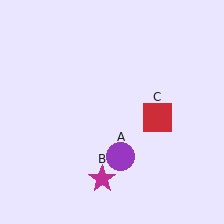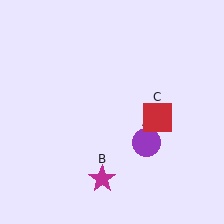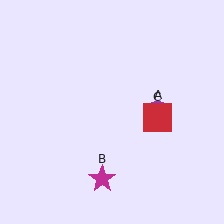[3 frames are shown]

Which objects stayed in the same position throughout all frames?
Magenta star (object B) and red square (object C) remained stationary.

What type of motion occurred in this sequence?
The purple circle (object A) rotated counterclockwise around the center of the scene.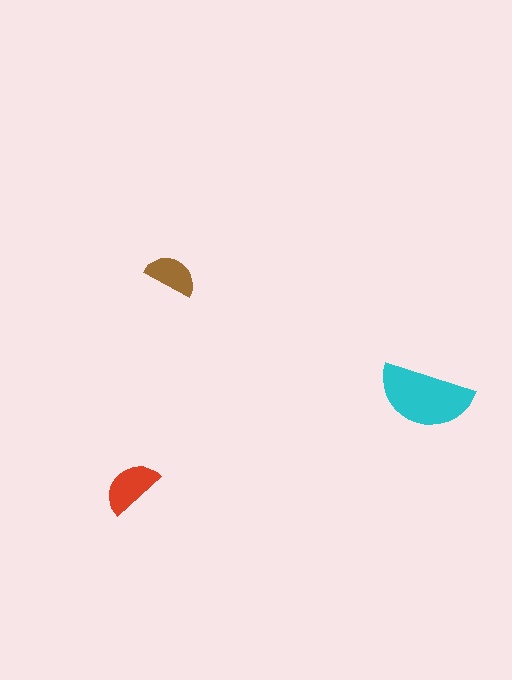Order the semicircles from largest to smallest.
the cyan one, the red one, the brown one.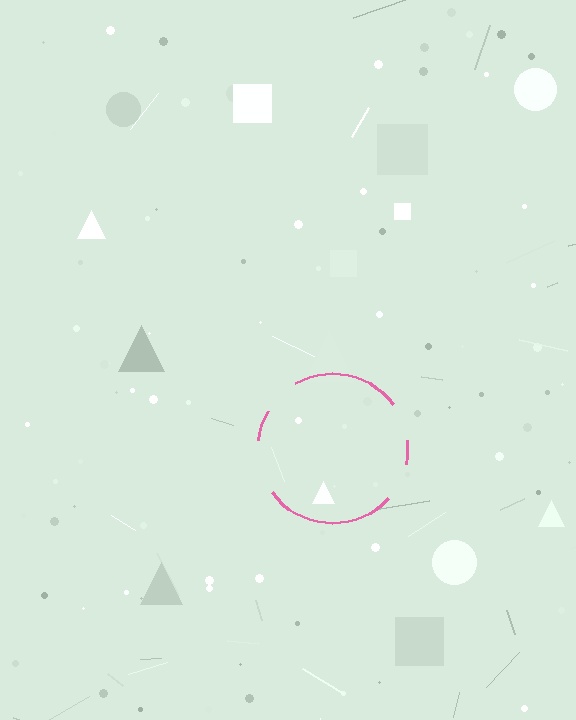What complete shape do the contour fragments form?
The contour fragments form a circle.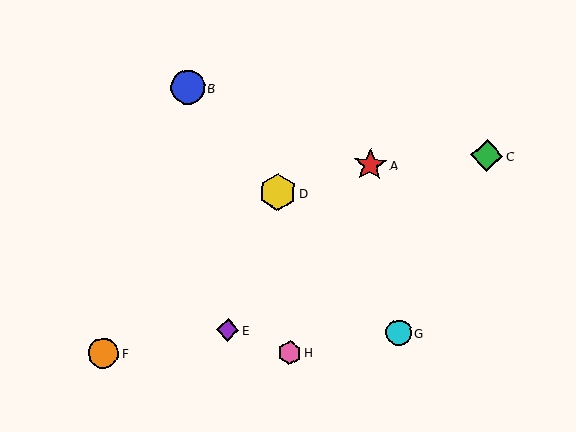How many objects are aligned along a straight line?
3 objects (B, D, G) are aligned along a straight line.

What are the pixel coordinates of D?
Object D is at (278, 192).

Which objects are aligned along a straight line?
Objects B, D, G are aligned along a straight line.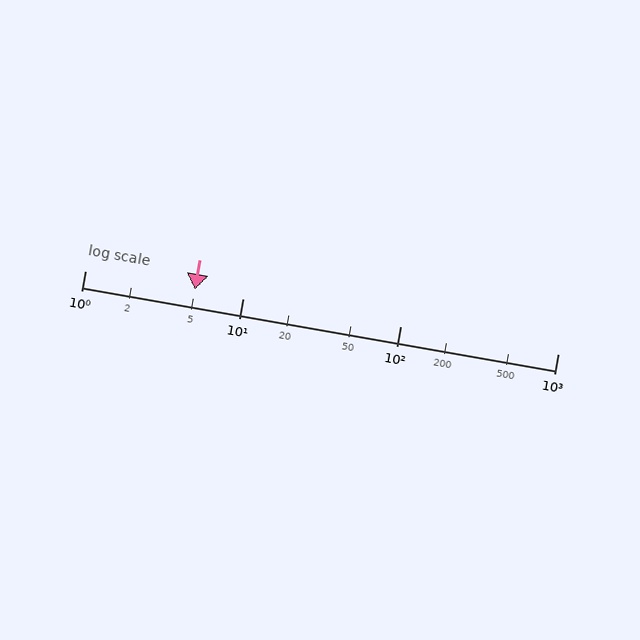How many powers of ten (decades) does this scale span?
The scale spans 3 decades, from 1 to 1000.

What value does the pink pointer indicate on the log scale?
The pointer indicates approximately 5.